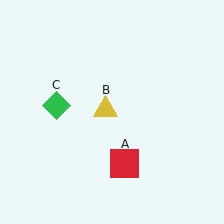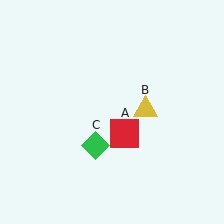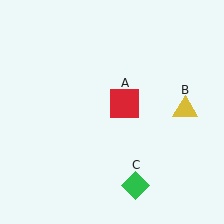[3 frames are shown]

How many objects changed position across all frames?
3 objects changed position: red square (object A), yellow triangle (object B), green diamond (object C).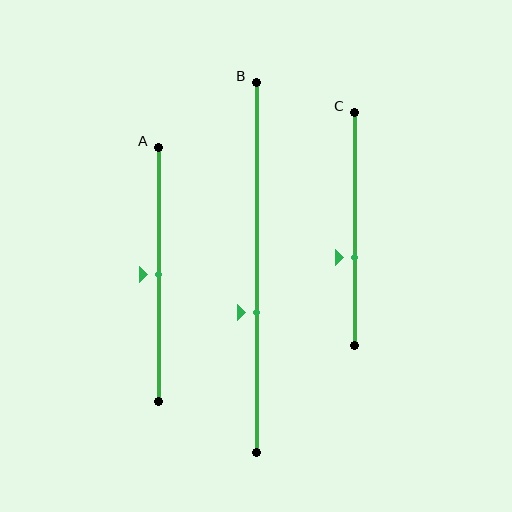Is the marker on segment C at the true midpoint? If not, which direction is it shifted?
No, the marker on segment C is shifted downward by about 12% of the segment length.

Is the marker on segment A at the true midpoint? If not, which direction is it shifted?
Yes, the marker on segment A is at the true midpoint.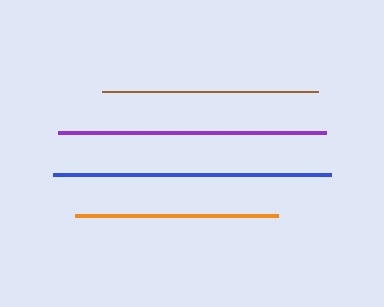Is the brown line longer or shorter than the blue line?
The blue line is longer than the brown line.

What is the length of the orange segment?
The orange segment is approximately 203 pixels long.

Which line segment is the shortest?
The orange line is the shortest at approximately 203 pixels.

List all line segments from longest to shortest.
From longest to shortest: blue, purple, brown, orange.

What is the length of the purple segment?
The purple segment is approximately 268 pixels long.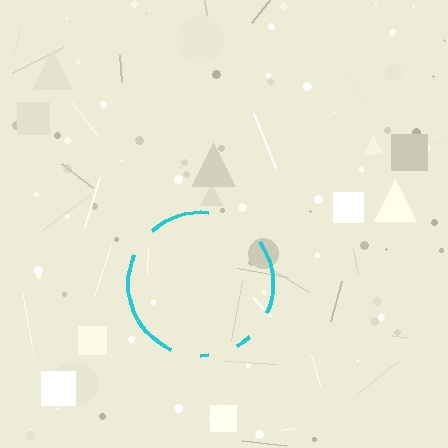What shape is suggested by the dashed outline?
The dashed outline suggests a circle.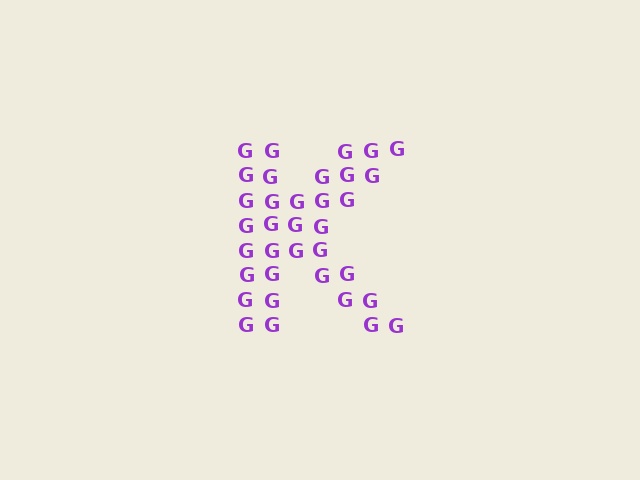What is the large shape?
The large shape is the letter K.